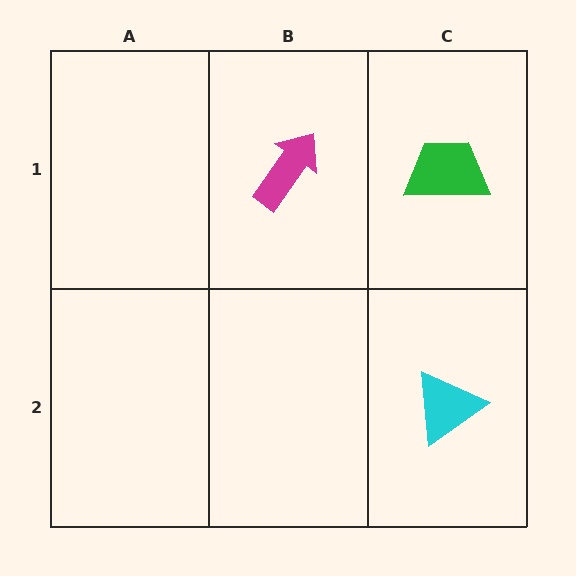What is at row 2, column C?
A cyan triangle.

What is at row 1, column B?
A magenta arrow.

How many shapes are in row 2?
1 shape.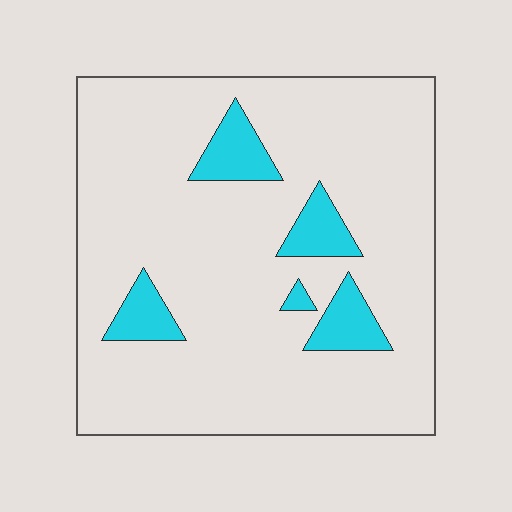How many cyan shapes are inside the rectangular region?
5.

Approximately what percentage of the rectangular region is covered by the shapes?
Approximately 10%.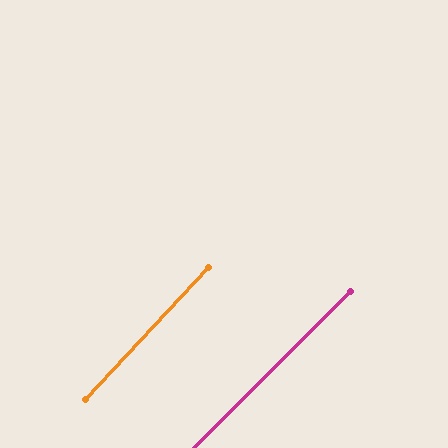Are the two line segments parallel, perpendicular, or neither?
Parallel — their directions differ by only 1.9°.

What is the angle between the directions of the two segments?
Approximately 2 degrees.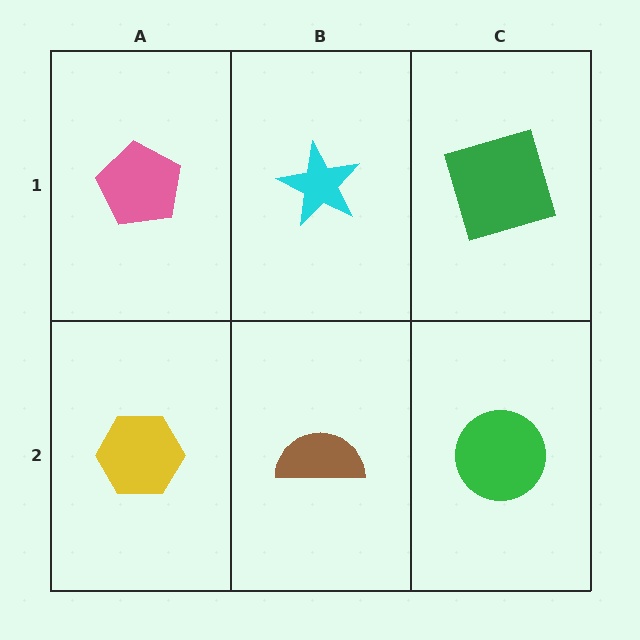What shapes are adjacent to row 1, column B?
A brown semicircle (row 2, column B), a pink pentagon (row 1, column A), a green square (row 1, column C).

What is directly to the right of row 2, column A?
A brown semicircle.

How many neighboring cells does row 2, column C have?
2.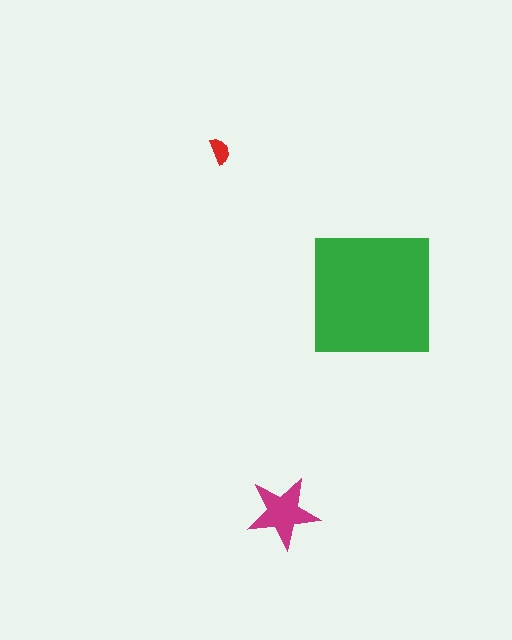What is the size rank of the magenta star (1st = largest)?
2nd.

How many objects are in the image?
There are 3 objects in the image.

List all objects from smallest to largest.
The red semicircle, the magenta star, the green square.